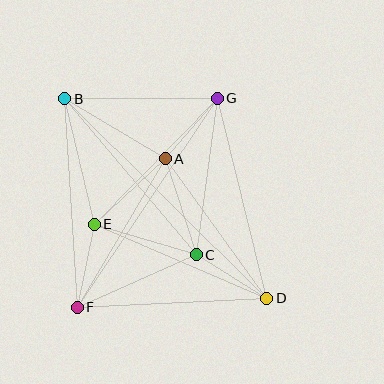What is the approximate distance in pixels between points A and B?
The distance between A and B is approximately 117 pixels.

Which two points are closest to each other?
Points A and G are closest to each other.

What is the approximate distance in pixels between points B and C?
The distance between B and C is approximately 204 pixels.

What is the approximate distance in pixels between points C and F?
The distance between C and F is approximately 130 pixels.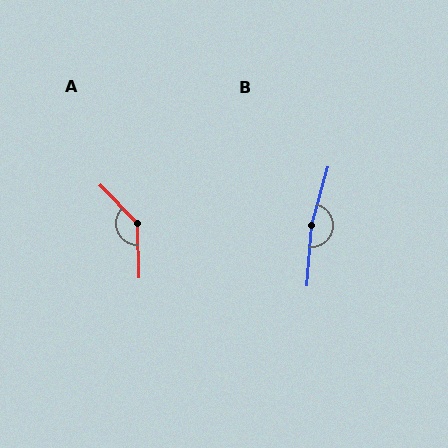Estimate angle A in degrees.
Approximately 138 degrees.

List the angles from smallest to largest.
A (138°), B (168°).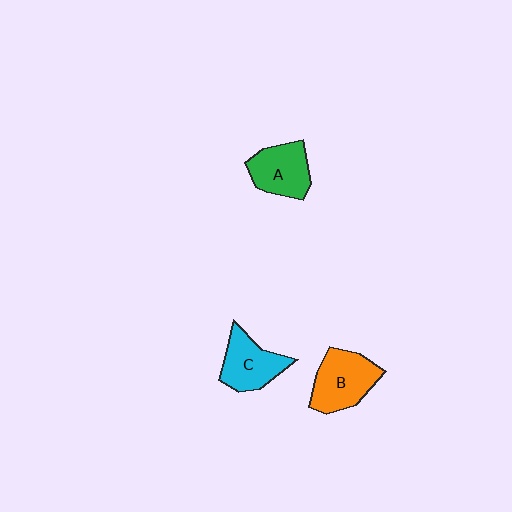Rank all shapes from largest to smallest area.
From largest to smallest: B (orange), A (green), C (cyan).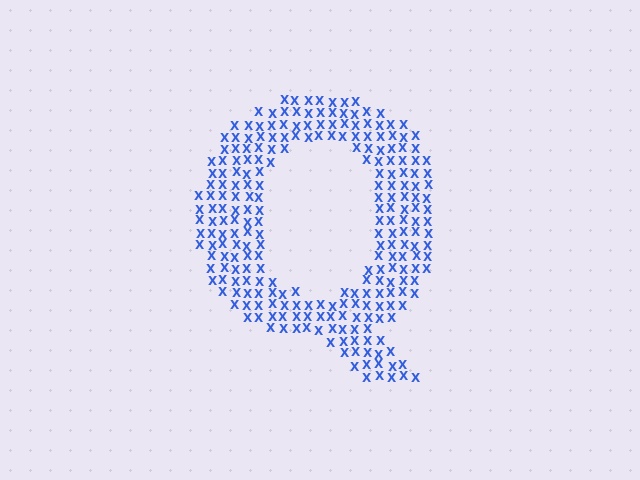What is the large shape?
The large shape is the letter Q.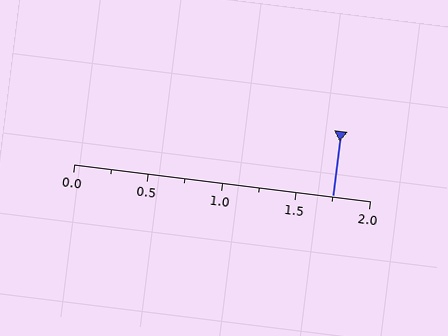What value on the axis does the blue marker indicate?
The marker indicates approximately 1.75.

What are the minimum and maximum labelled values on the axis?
The axis runs from 0.0 to 2.0.